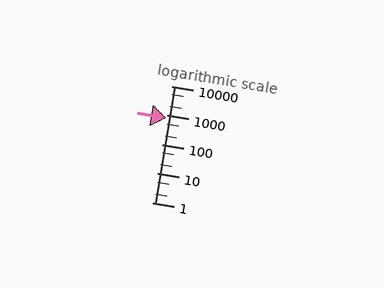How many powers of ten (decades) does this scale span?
The scale spans 4 decades, from 1 to 10000.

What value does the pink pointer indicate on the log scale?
The pointer indicates approximately 780.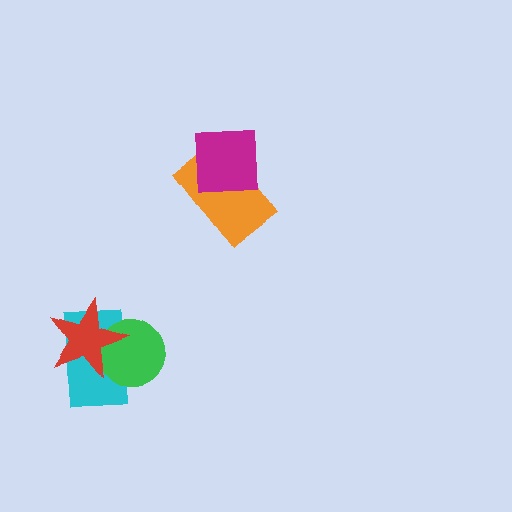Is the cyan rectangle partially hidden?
Yes, it is partially covered by another shape.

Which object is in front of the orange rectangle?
The magenta square is in front of the orange rectangle.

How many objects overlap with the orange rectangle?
1 object overlaps with the orange rectangle.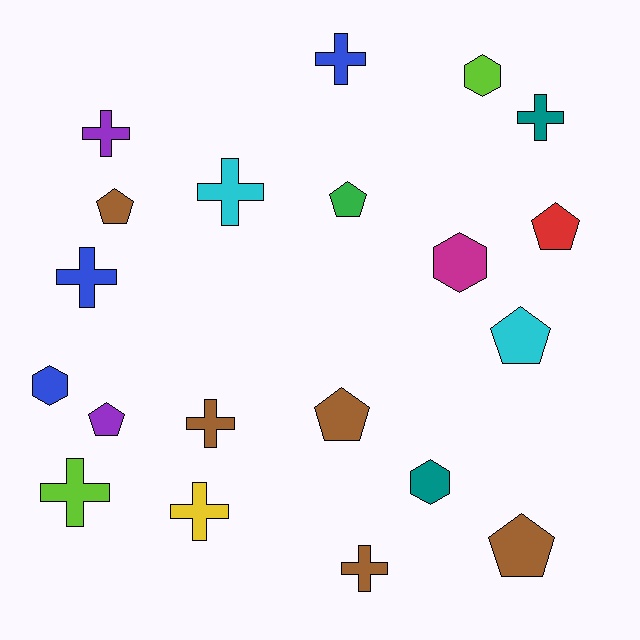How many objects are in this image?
There are 20 objects.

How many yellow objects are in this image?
There is 1 yellow object.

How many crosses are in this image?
There are 9 crosses.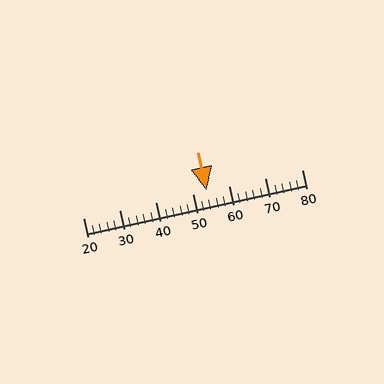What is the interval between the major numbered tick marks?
The major tick marks are spaced 10 units apart.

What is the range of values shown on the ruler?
The ruler shows values from 20 to 80.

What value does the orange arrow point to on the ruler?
The orange arrow points to approximately 54.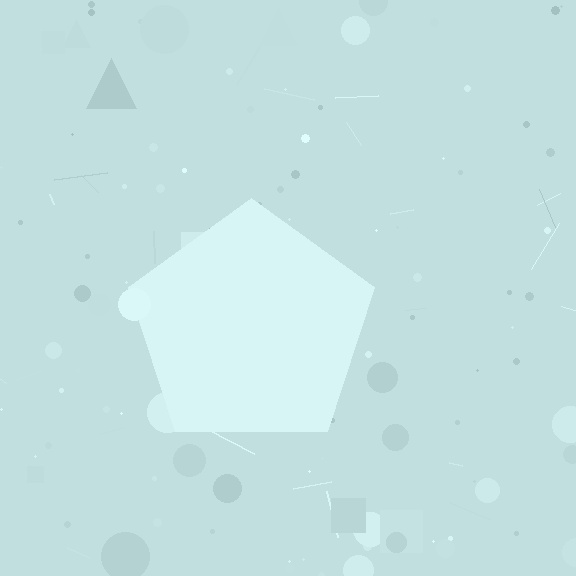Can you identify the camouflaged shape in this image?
The camouflaged shape is a pentagon.